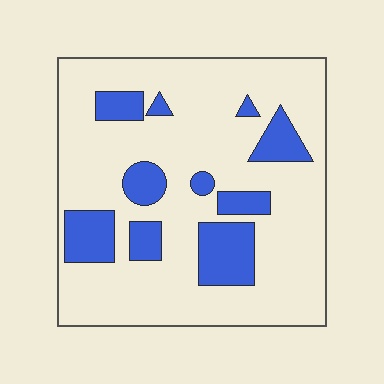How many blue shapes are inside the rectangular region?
10.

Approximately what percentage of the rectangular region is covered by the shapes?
Approximately 20%.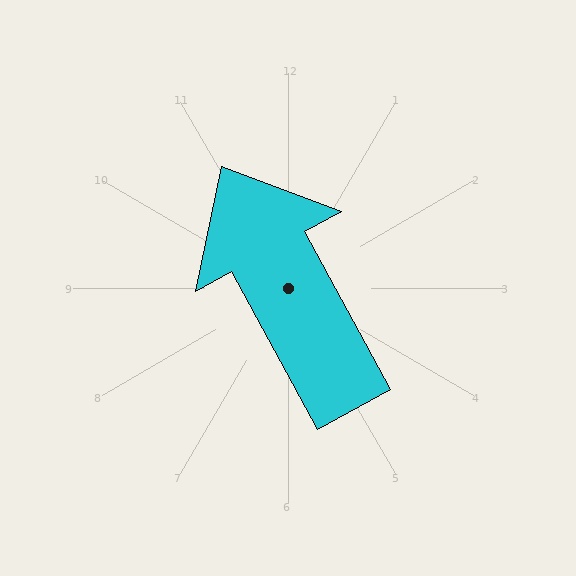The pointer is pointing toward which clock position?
Roughly 11 o'clock.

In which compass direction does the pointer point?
Northwest.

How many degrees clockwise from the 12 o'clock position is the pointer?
Approximately 331 degrees.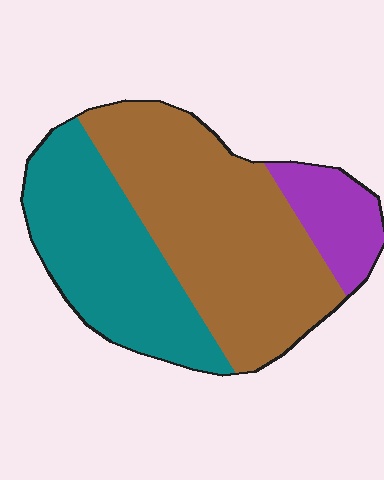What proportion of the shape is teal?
Teal takes up between a quarter and a half of the shape.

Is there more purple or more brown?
Brown.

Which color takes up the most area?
Brown, at roughly 50%.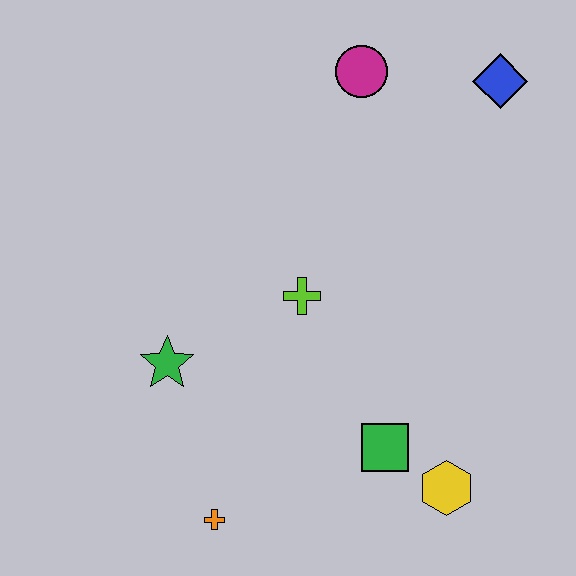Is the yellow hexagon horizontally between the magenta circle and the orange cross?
No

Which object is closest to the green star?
The lime cross is closest to the green star.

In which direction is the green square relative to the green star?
The green square is to the right of the green star.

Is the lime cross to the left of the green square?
Yes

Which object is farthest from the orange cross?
The blue diamond is farthest from the orange cross.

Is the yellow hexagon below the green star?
Yes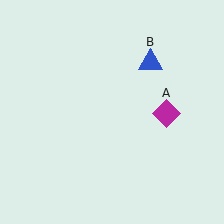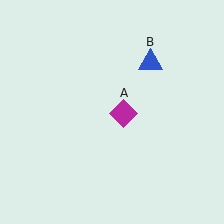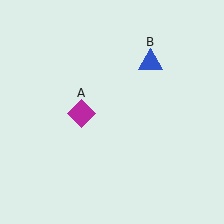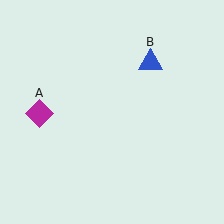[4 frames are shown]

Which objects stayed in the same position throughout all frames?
Blue triangle (object B) remained stationary.